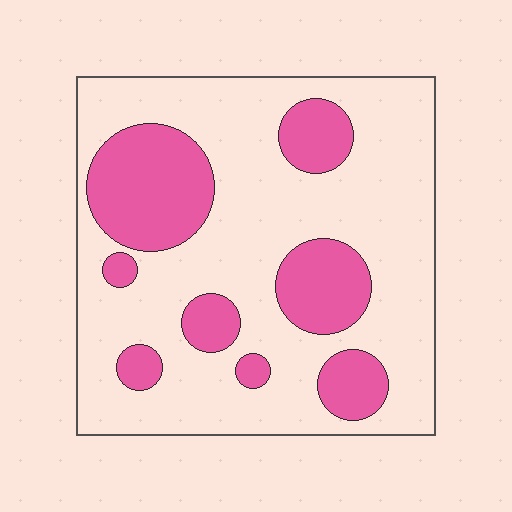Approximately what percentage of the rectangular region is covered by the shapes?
Approximately 25%.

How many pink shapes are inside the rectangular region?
8.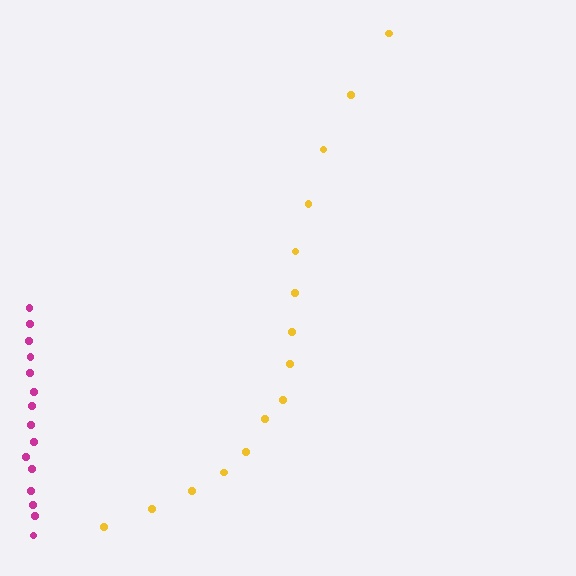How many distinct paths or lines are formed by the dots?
There are 2 distinct paths.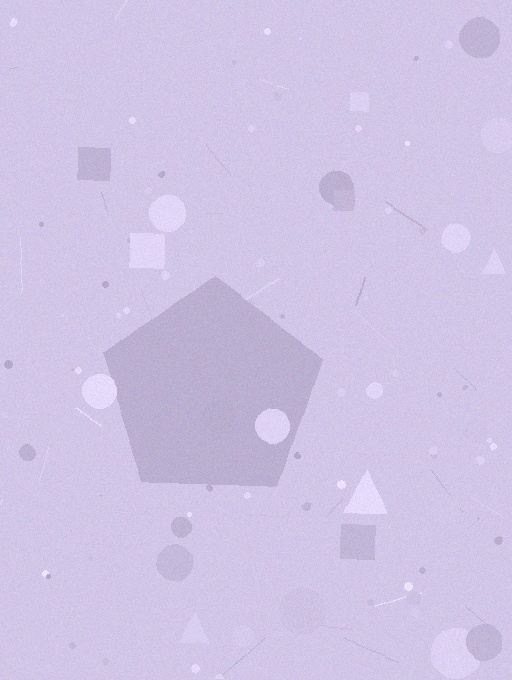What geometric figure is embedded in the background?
A pentagon is embedded in the background.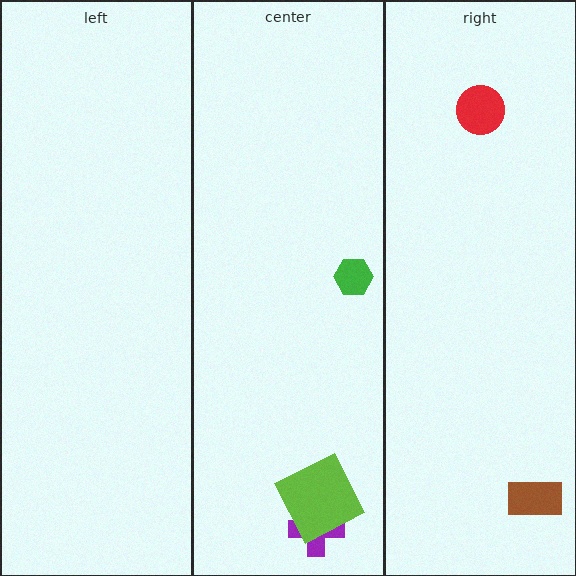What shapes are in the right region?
The brown rectangle, the red circle.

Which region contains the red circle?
The right region.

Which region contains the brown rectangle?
The right region.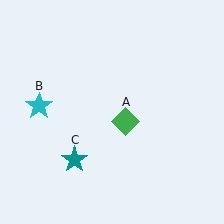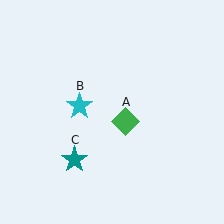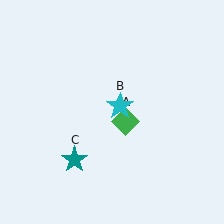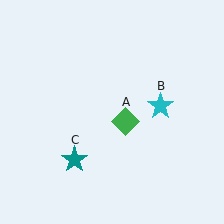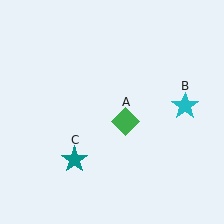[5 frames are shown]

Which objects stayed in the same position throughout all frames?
Green diamond (object A) and teal star (object C) remained stationary.